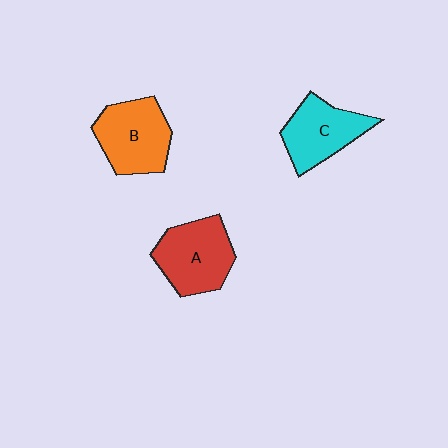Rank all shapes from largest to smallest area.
From largest to smallest: A (red), B (orange), C (cyan).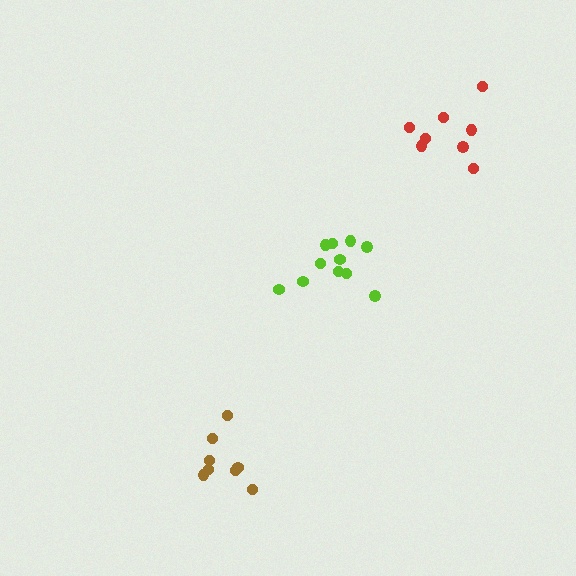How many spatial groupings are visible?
There are 3 spatial groupings.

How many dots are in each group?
Group 1: 8 dots, Group 2: 11 dots, Group 3: 8 dots (27 total).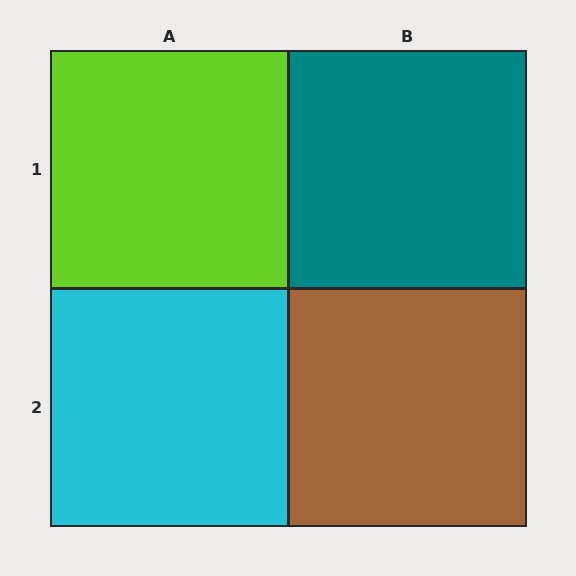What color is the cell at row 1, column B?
Teal.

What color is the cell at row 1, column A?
Lime.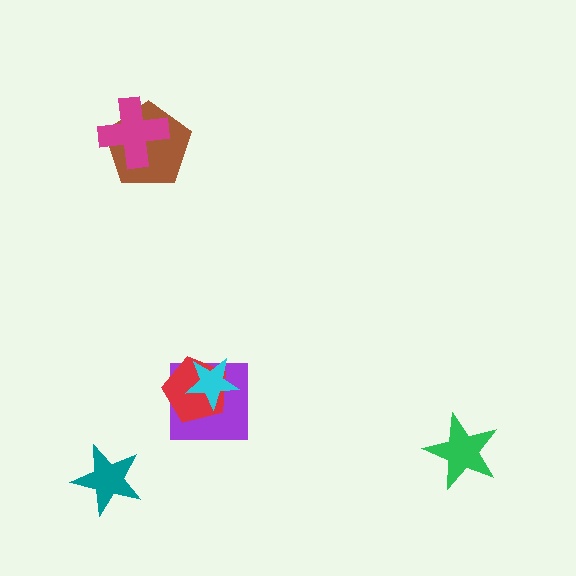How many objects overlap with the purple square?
2 objects overlap with the purple square.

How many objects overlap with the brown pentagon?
1 object overlaps with the brown pentagon.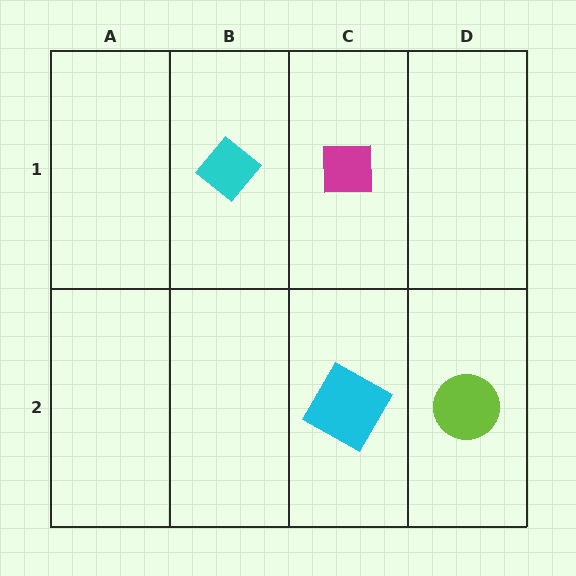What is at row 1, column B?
A cyan diamond.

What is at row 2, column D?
A lime circle.